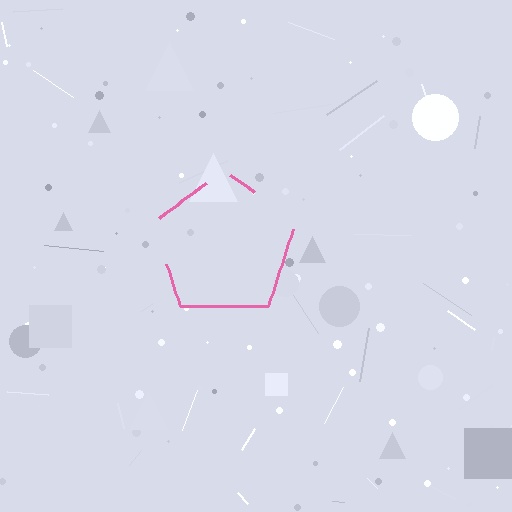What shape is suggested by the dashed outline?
The dashed outline suggests a pentagon.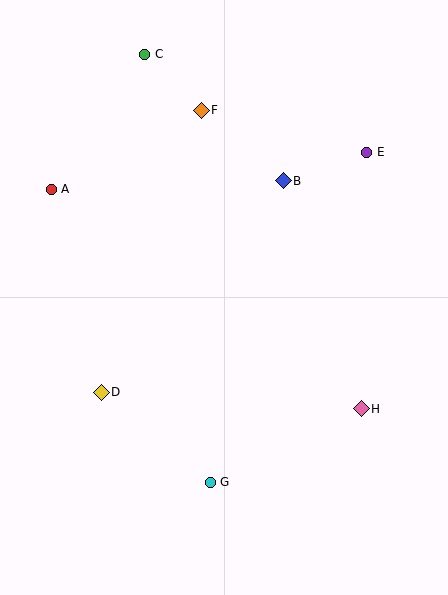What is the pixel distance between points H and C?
The distance between H and C is 416 pixels.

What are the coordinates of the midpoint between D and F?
The midpoint between D and F is at (151, 251).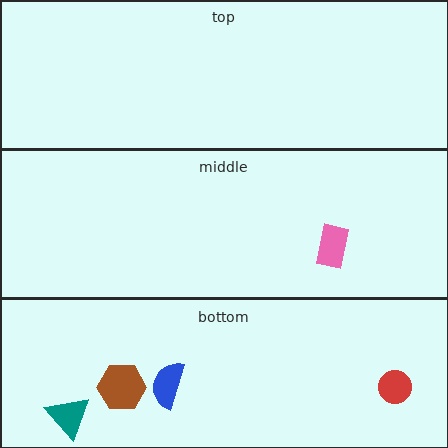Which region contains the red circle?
The bottom region.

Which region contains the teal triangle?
The bottom region.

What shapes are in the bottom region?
The blue semicircle, the red circle, the brown hexagon, the teal triangle.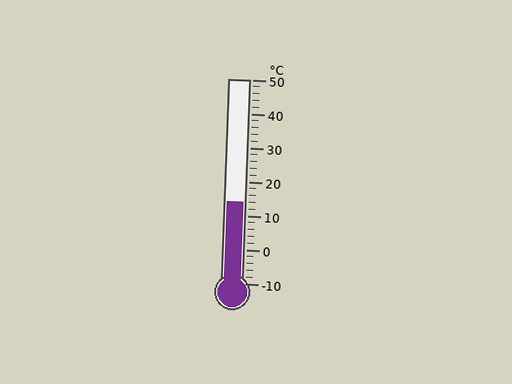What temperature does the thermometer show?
The thermometer shows approximately 14°C.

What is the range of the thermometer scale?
The thermometer scale ranges from -10°C to 50°C.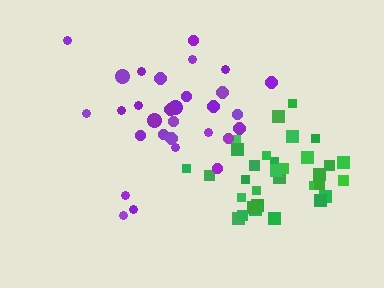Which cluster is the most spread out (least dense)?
Purple.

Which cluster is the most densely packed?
Green.